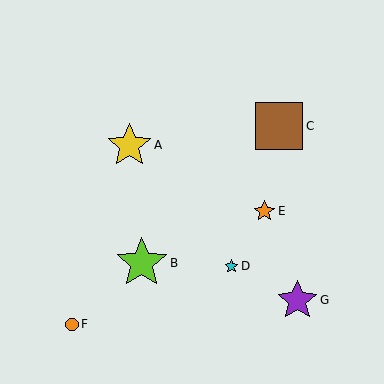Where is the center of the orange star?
The center of the orange star is at (264, 211).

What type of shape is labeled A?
Shape A is a yellow star.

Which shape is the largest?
The lime star (labeled B) is the largest.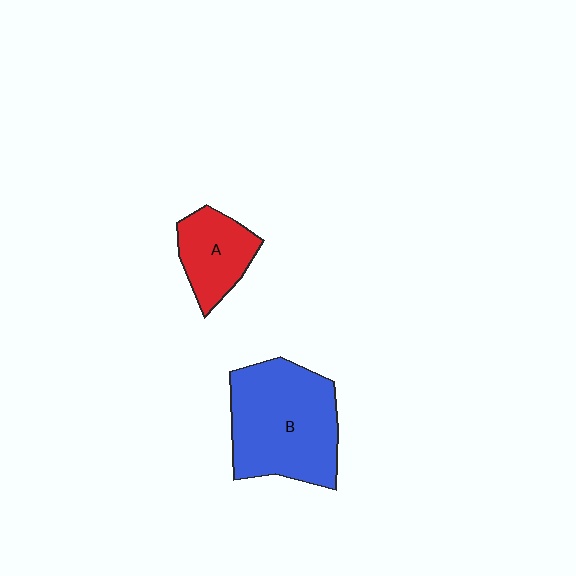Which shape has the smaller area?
Shape A (red).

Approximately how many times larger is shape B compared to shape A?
Approximately 2.1 times.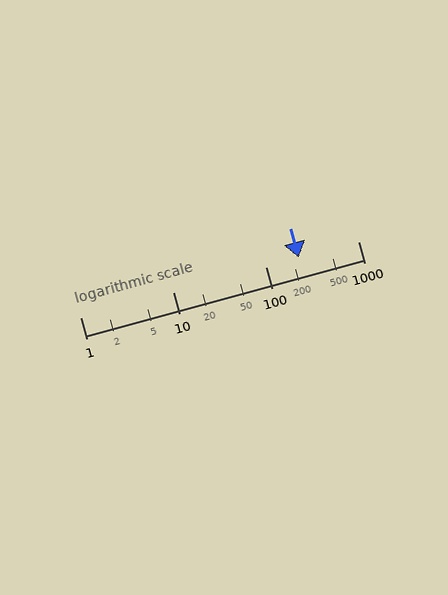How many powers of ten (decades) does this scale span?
The scale spans 3 decades, from 1 to 1000.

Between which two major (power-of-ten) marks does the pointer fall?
The pointer is between 100 and 1000.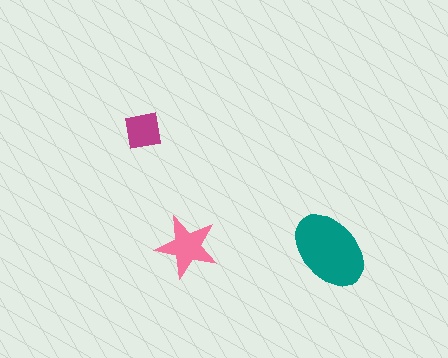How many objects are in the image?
There are 3 objects in the image.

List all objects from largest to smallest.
The teal ellipse, the pink star, the magenta square.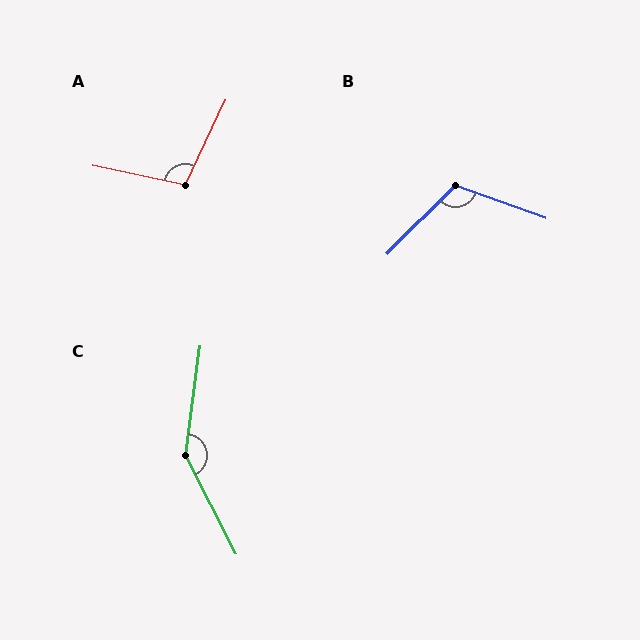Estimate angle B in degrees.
Approximately 115 degrees.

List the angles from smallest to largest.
A (103°), B (115°), C (145°).